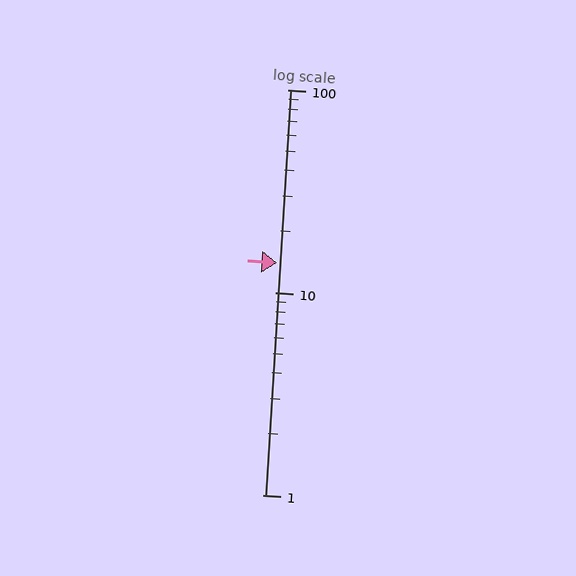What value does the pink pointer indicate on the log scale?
The pointer indicates approximately 14.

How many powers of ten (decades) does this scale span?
The scale spans 2 decades, from 1 to 100.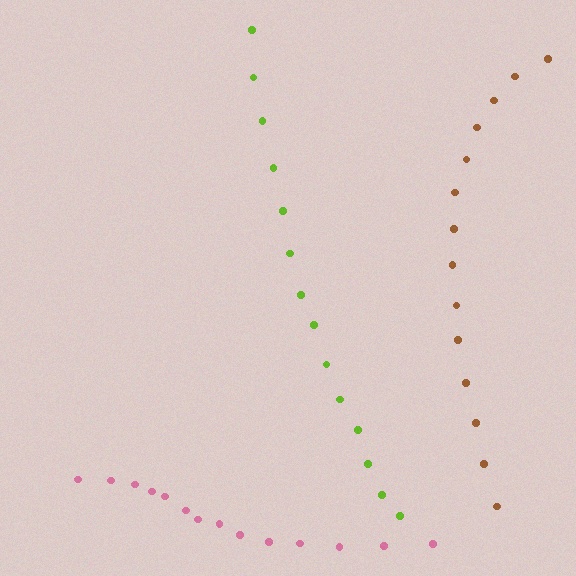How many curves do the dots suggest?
There are 3 distinct paths.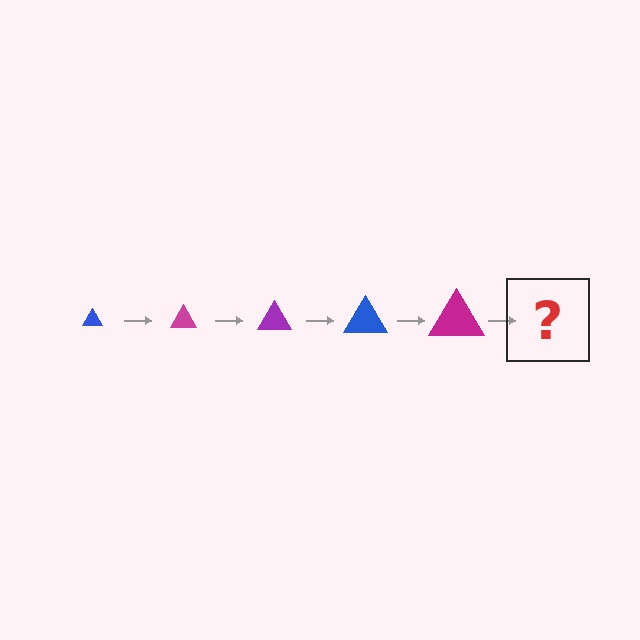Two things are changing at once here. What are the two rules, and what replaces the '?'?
The two rules are that the triangle grows larger each step and the color cycles through blue, magenta, and purple. The '?' should be a purple triangle, larger than the previous one.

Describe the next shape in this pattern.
It should be a purple triangle, larger than the previous one.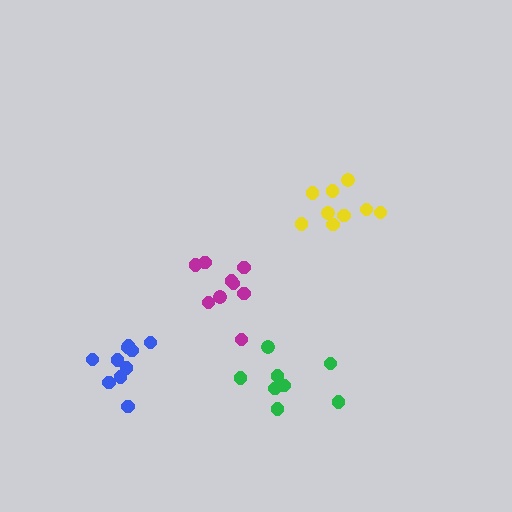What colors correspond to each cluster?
The clusters are colored: blue, magenta, yellow, green.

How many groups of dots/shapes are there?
There are 4 groups.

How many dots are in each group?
Group 1: 10 dots, Group 2: 9 dots, Group 3: 9 dots, Group 4: 8 dots (36 total).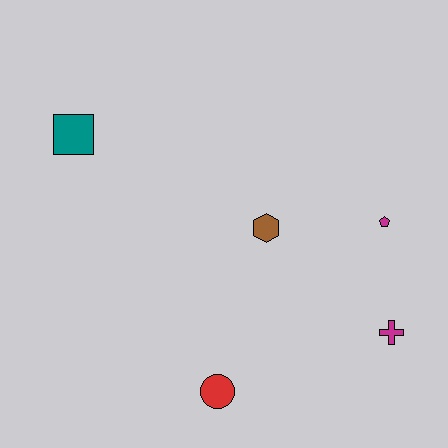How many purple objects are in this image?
There are no purple objects.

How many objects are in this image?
There are 5 objects.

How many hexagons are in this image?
There is 1 hexagon.